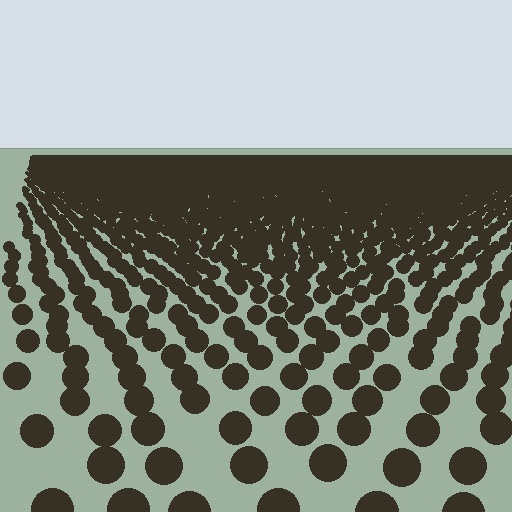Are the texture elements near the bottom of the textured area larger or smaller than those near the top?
Larger. Near the bottom, elements are closer to the viewer and appear at a bigger on-screen size.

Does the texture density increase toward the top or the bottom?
Density increases toward the top.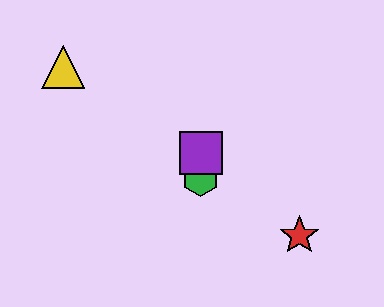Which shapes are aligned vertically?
The blue hexagon, the green hexagon, the purple square are aligned vertically.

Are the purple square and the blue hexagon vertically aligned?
Yes, both are at x≈201.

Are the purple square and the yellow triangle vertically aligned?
No, the purple square is at x≈201 and the yellow triangle is at x≈63.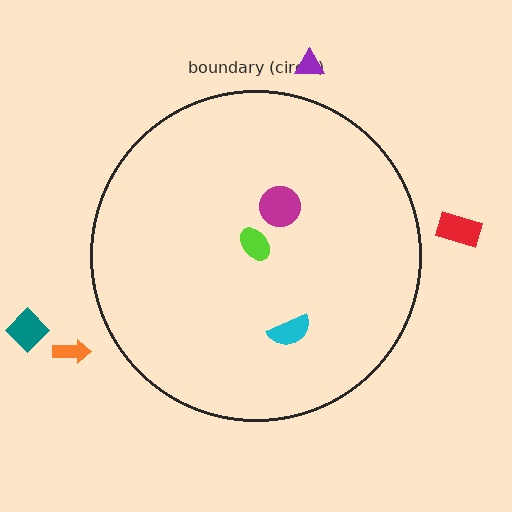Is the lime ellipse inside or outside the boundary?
Inside.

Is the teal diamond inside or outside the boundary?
Outside.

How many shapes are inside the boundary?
3 inside, 4 outside.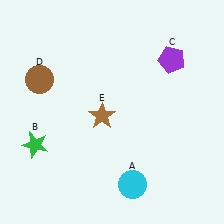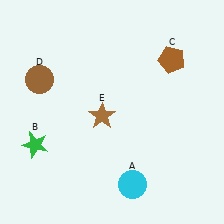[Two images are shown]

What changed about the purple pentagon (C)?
In Image 1, C is purple. In Image 2, it changed to brown.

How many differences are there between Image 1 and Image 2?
There is 1 difference between the two images.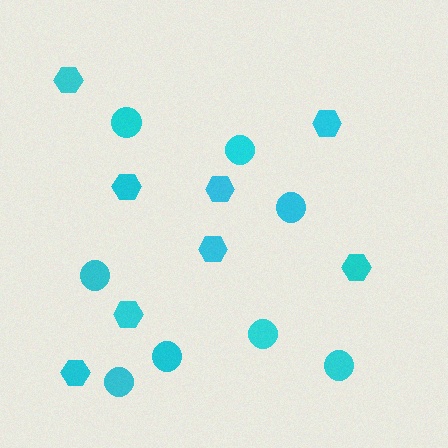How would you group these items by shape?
There are 2 groups: one group of hexagons (8) and one group of circles (8).